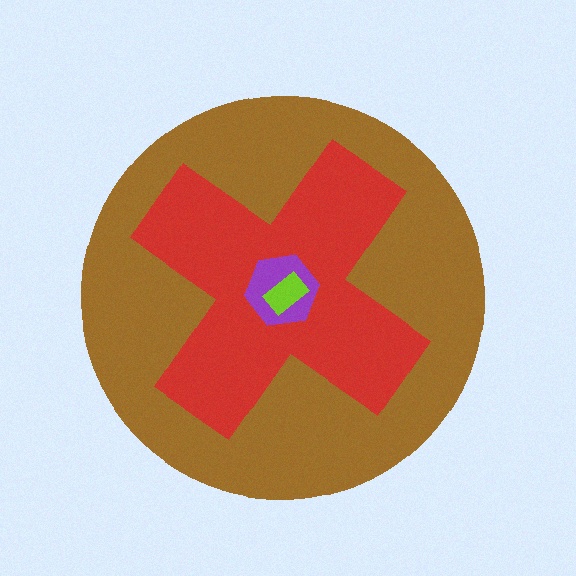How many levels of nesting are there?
4.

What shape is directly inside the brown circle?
The red cross.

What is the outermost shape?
The brown circle.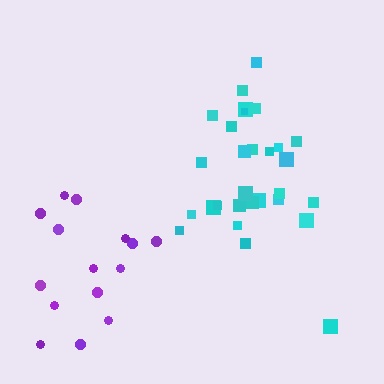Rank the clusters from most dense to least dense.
cyan, purple.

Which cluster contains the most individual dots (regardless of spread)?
Cyan (29).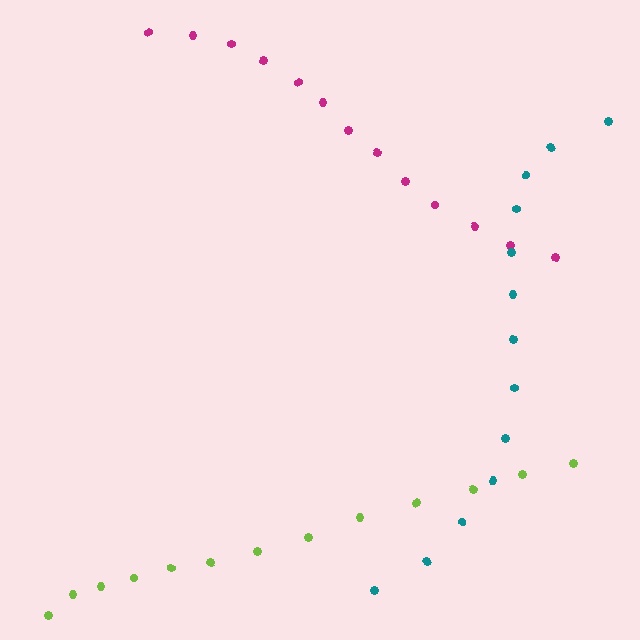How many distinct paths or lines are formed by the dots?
There are 3 distinct paths.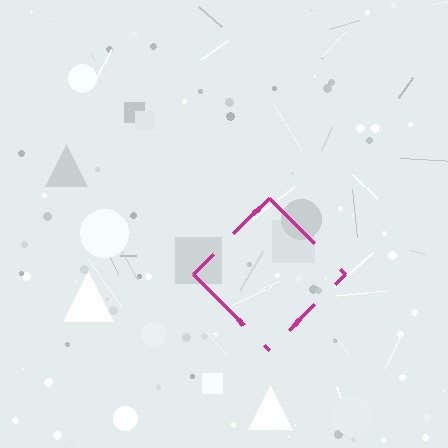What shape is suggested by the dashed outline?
The dashed outline suggests a diamond.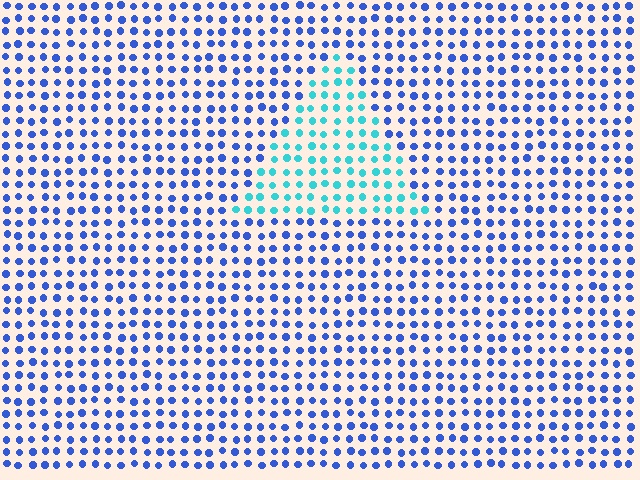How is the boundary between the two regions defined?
The boundary is defined purely by a slight shift in hue (about 45 degrees). Spacing, size, and orientation are identical on both sides.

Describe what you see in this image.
The image is filled with small blue elements in a uniform arrangement. A triangle-shaped region is visible where the elements are tinted to a slightly different hue, forming a subtle color boundary.